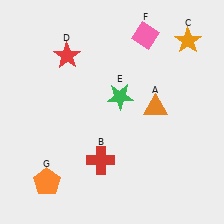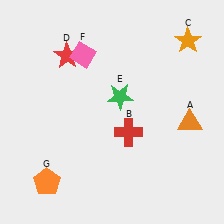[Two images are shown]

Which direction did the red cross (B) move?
The red cross (B) moved up.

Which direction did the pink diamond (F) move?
The pink diamond (F) moved left.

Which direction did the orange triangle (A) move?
The orange triangle (A) moved right.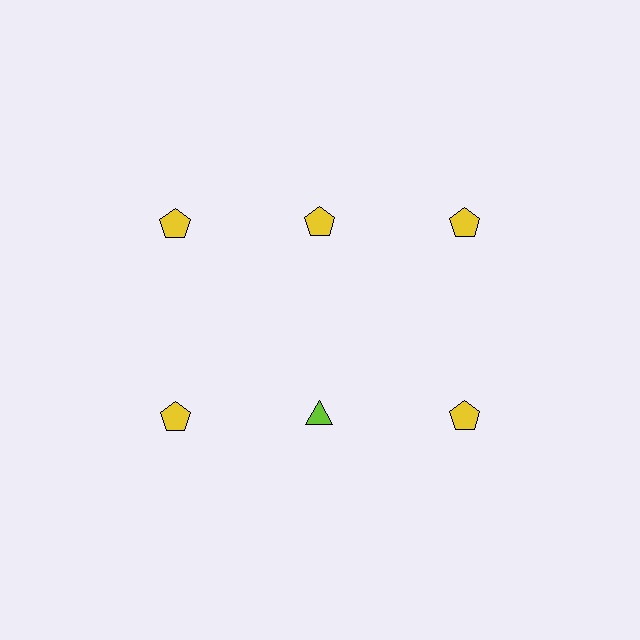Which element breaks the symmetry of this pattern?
The lime triangle in the second row, second from left column breaks the symmetry. All other shapes are yellow pentagons.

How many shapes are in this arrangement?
There are 6 shapes arranged in a grid pattern.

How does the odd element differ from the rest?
It differs in both color (lime instead of yellow) and shape (triangle instead of pentagon).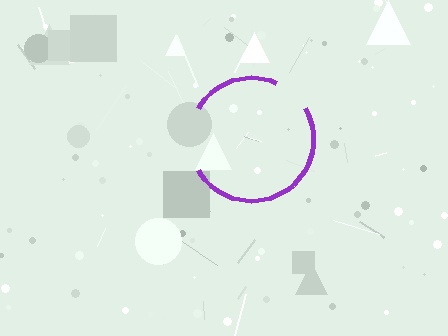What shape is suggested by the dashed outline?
The dashed outline suggests a circle.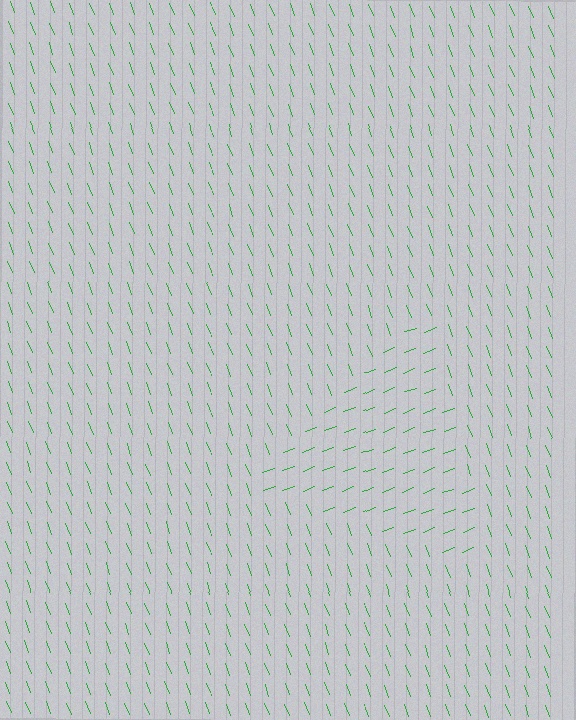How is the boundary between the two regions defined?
The boundary is defined purely by a change in line orientation (approximately 90 degrees difference). All lines are the same color and thickness.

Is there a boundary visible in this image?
Yes, there is a texture boundary formed by a change in line orientation.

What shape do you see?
I see a triangle.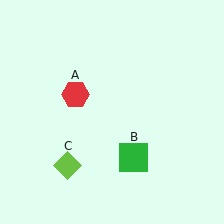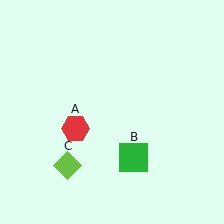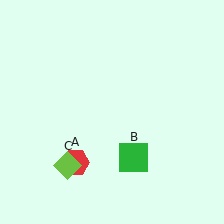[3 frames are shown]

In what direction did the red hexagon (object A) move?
The red hexagon (object A) moved down.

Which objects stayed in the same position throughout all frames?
Green square (object B) and lime diamond (object C) remained stationary.